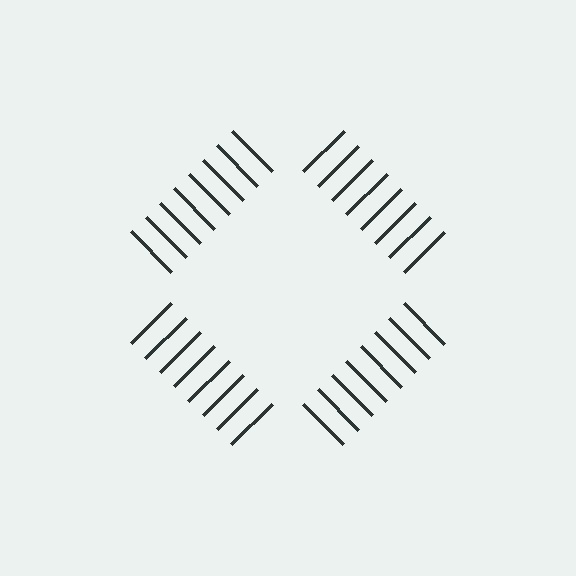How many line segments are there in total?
32 — 8 along each of the 4 edges.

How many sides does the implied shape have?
4 sides — the line-ends trace a square.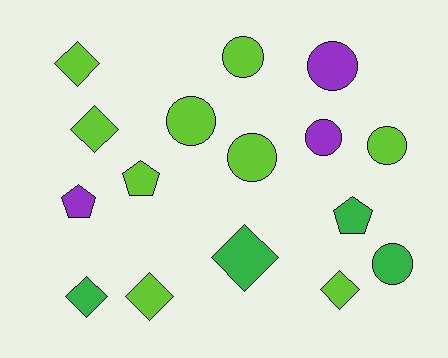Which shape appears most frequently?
Circle, with 7 objects.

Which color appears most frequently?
Lime, with 9 objects.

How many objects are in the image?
There are 16 objects.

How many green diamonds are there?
There are 2 green diamonds.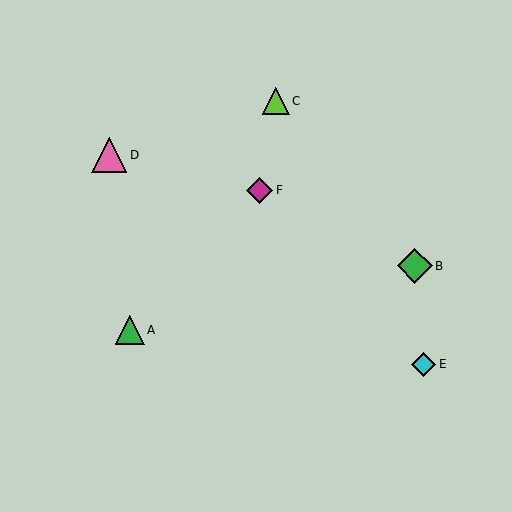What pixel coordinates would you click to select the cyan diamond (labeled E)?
Click at (424, 364) to select the cyan diamond E.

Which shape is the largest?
The pink triangle (labeled D) is the largest.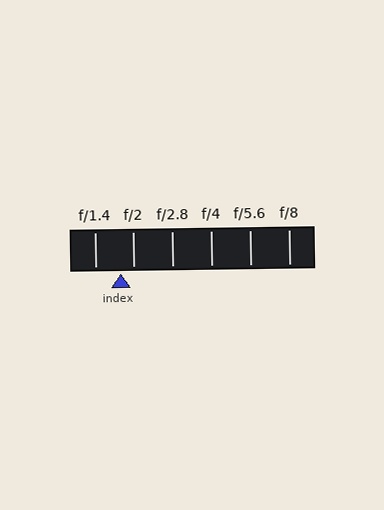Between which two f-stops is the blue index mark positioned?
The index mark is between f/1.4 and f/2.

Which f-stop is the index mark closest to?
The index mark is closest to f/2.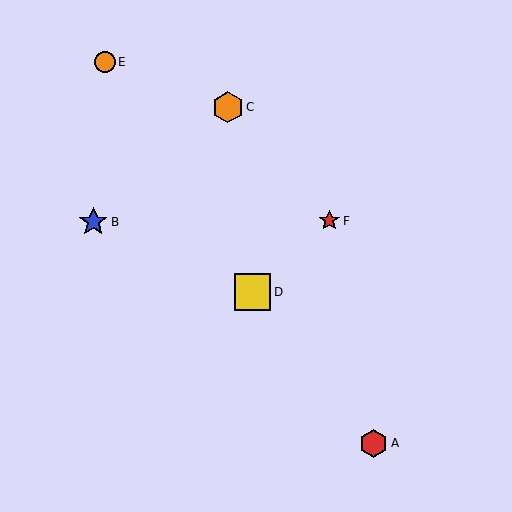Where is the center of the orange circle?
The center of the orange circle is at (105, 62).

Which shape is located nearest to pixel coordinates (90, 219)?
The blue star (labeled B) at (93, 222) is nearest to that location.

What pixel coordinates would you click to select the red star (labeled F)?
Click at (329, 221) to select the red star F.